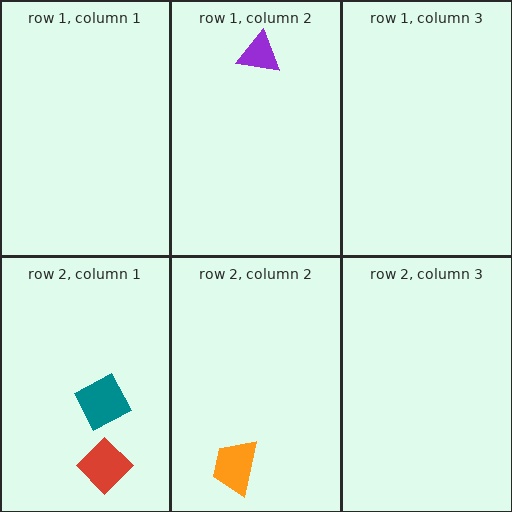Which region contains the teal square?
The row 2, column 1 region.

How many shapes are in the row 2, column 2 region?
1.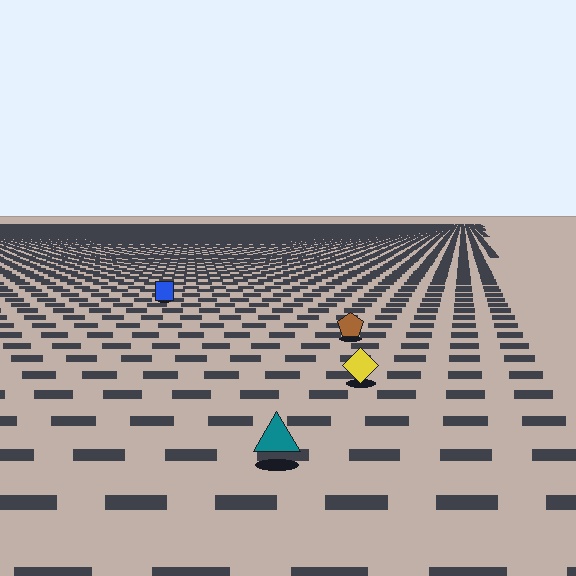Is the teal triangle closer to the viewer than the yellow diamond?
Yes. The teal triangle is closer — you can tell from the texture gradient: the ground texture is coarser near it.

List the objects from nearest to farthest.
From nearest to farthest: the teal triangle, the yellow diamond, the brown pentagon, the blue square.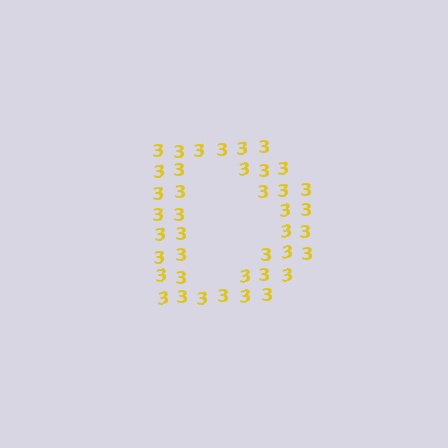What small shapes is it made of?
It is made of small digit 3's.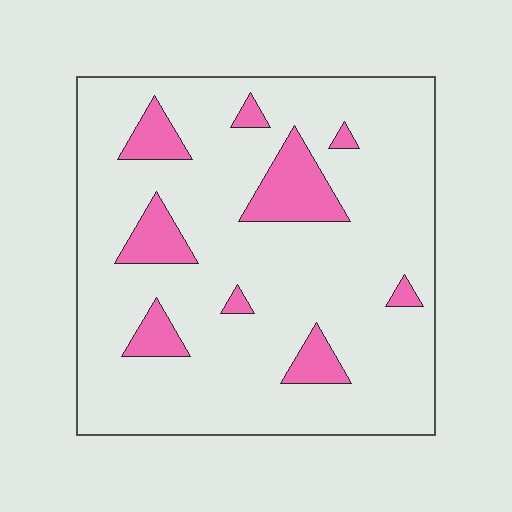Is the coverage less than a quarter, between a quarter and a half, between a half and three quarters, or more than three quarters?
Less than a quarter.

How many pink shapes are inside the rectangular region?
9.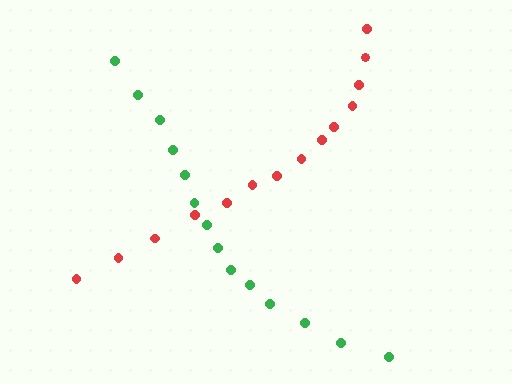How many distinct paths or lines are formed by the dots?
There are 2 distinct paths.